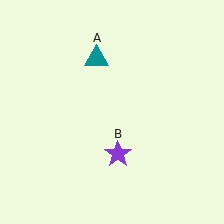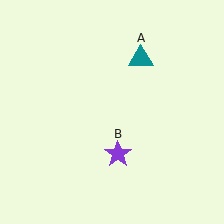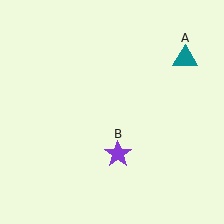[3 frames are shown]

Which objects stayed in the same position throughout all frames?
Purple star (object B) remained stationary.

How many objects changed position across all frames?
1 object changed position: teal triangle (object A).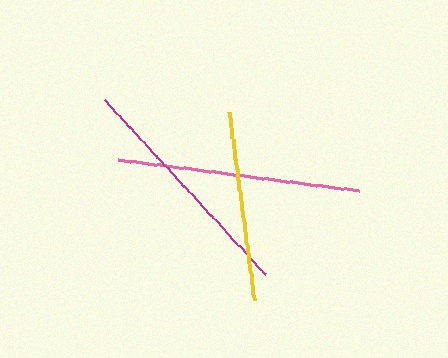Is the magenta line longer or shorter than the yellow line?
The magenta line is longer than the yellow line.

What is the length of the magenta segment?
The magenta segment is approximately 237 pixels long.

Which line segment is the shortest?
The yellow line is the shortest at approximately 190 pixels.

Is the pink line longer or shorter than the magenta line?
The pink line is longer than the magenta line.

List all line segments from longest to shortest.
From longest to shortest: pink, magenta, yellow.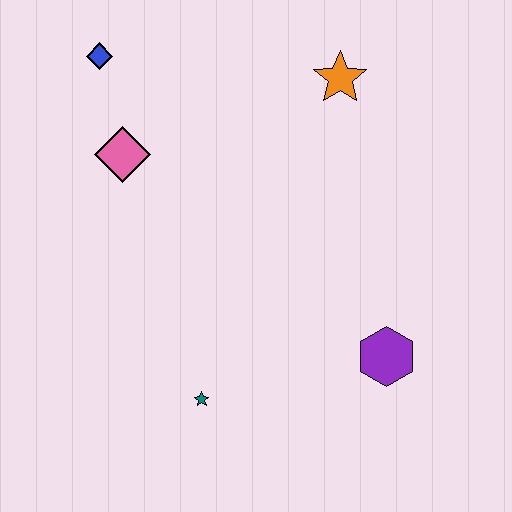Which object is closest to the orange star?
The pink diamond is closest to the orange star.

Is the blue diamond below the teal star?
No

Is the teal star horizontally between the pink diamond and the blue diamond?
No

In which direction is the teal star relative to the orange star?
The teal star is below the orange star.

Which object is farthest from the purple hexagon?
The blue diamond is farthest from the purple hexagon.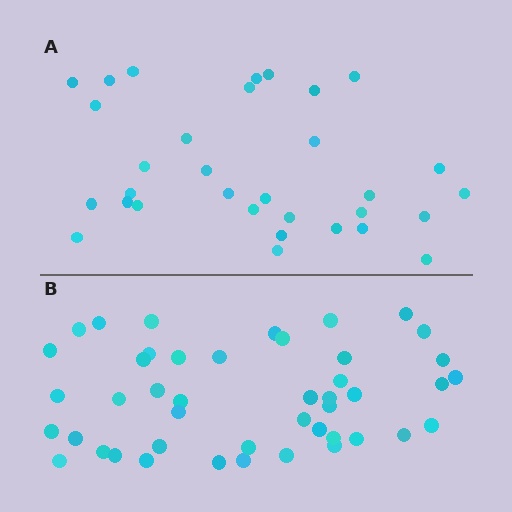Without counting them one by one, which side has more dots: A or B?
Region B (the bottom region) has more dots.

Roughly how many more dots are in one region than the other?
Region B has approximately 15 more dots than region A.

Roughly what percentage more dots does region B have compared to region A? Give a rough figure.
About 40% more.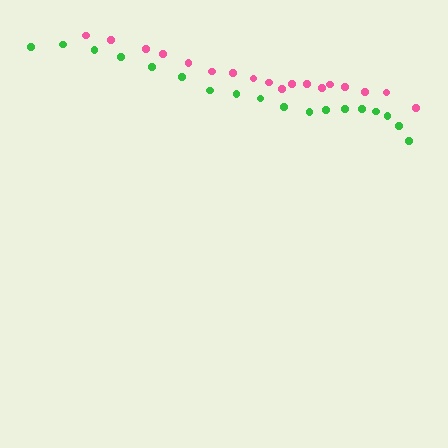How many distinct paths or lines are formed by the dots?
There are 2 distinct paths.